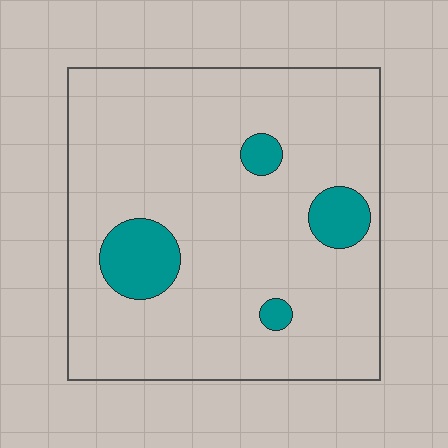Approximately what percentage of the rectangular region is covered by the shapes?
Approximately 10%.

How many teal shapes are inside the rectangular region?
4.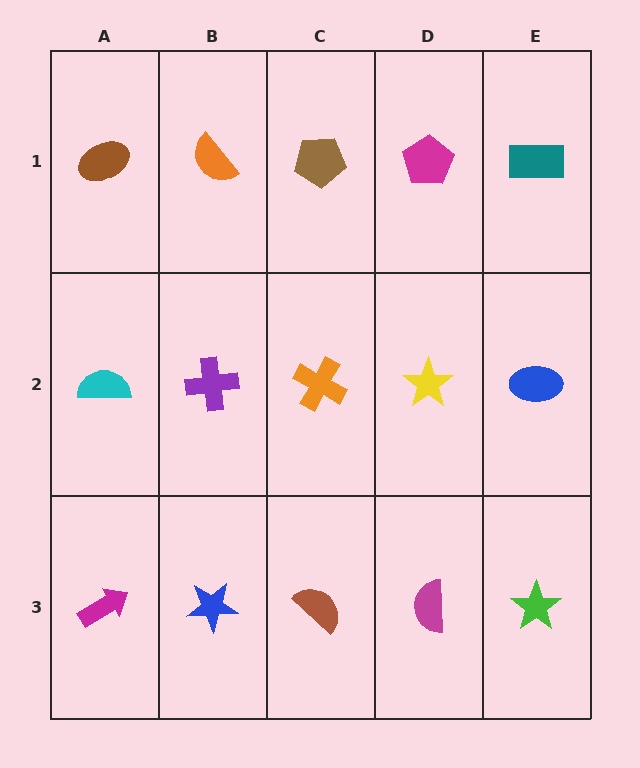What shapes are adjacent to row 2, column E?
A teal rectangle (row 1, column E), a green star (row 3, column E), a yellow star (row 2, column D).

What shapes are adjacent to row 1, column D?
A yellow star (row 2, column D), a brown pentagon (row 1, column C), a teal rectangle (row 1, column E).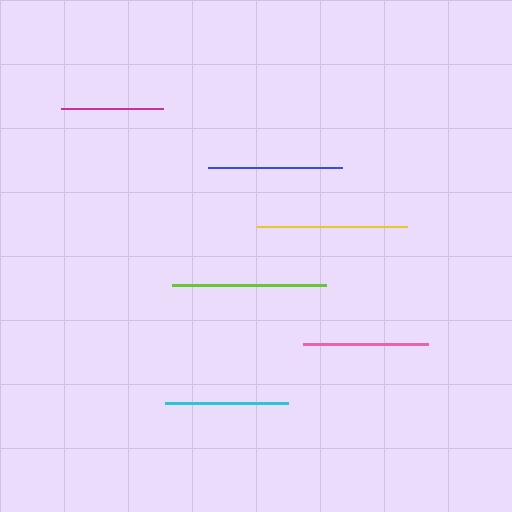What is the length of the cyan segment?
The cyan segment is approximately 124 pixels long.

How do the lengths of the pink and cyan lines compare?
The pink and cyan lines are approximately the same length.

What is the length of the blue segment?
The blue segment is approximately 134 pixels long.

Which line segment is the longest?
The lime line is the longest at approximately 154 pixels.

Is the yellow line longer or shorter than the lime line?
The lime line is longer than the yellow line.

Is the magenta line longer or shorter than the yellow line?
The yellow line is longer than the magenta line.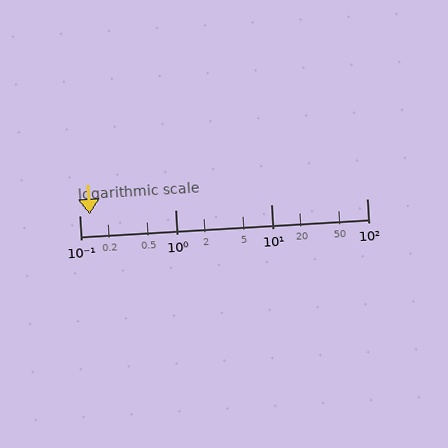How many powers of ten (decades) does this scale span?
The scale spans 3 decades, from 0.1 to 100.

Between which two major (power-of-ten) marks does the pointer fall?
The pointer is between 0.1 and 1.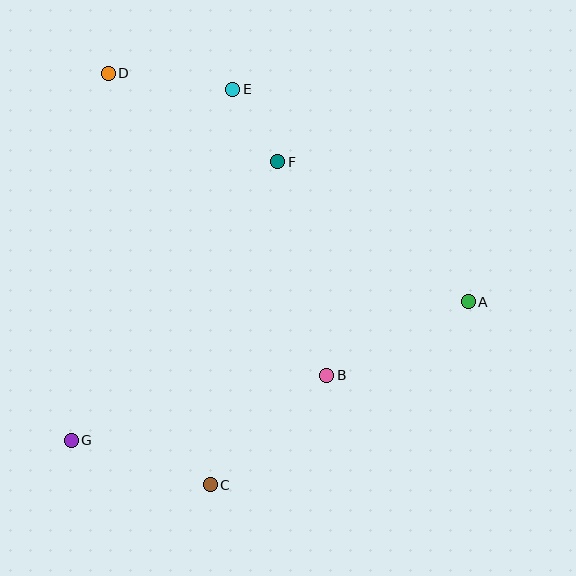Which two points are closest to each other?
Points E and F are closest to each other.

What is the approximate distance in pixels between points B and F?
The distance between B and F is approximately 219 pixels.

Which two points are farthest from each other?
Points A and D are farthest from each other.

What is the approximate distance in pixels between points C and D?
The distance between C and D is approximately 424 pixels.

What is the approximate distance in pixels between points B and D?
The distance between B and D is approximately 373 pixels.